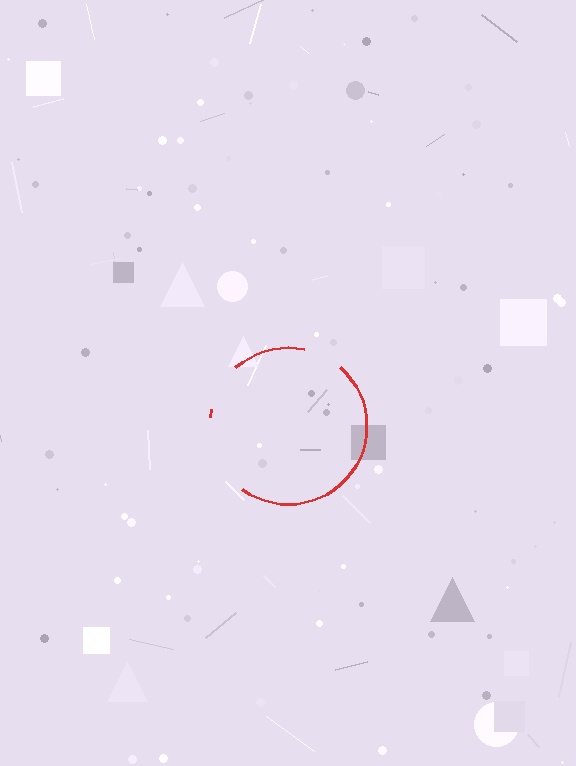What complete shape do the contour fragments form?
The contour fragments form a circle.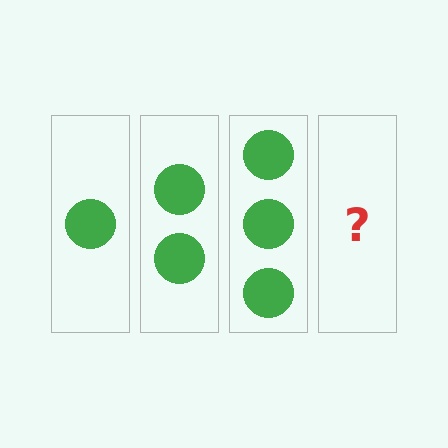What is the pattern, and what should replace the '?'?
The pattern is that each step adds one more circle. The '?' should be 4 circles.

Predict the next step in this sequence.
The next step is 4 circles.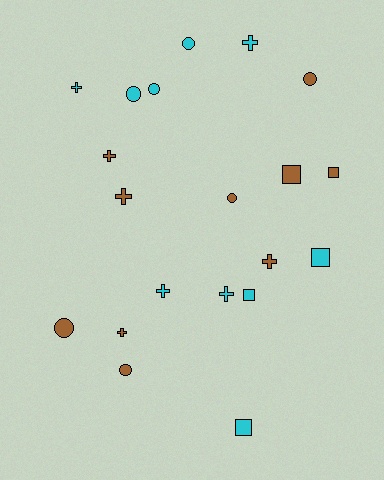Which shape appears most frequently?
Cross, with 8 objects.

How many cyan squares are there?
There are 3 cyan squares.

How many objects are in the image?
There are 20 objects.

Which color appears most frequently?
Brown, with 10 objects.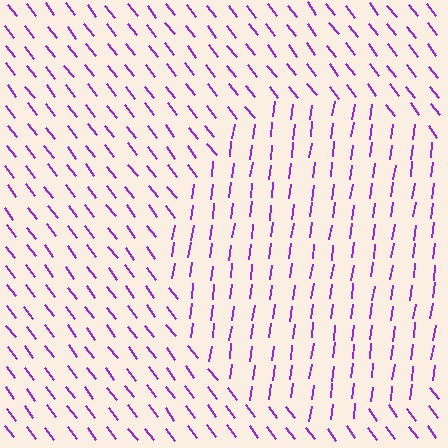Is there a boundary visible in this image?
Yes, there is a texture boundary formed by a change in line orientation.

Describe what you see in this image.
The image is filled with small purple line segments. A circle region in the image has lines oriented differently from the surrounding lines, creating a visible texture boundary.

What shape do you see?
I see a circle.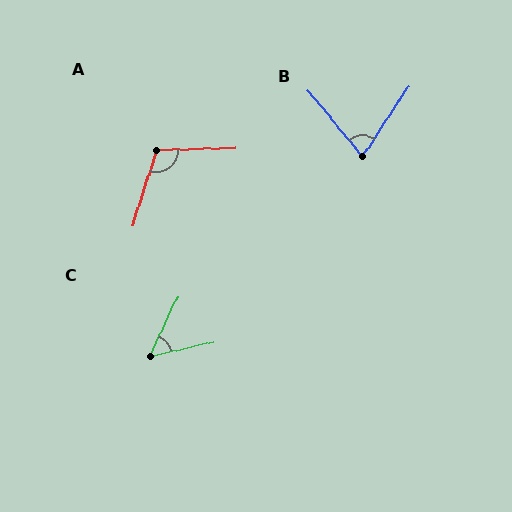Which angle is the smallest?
C, at approximately 51 degrees.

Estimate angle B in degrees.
Approximately 73 degrees.